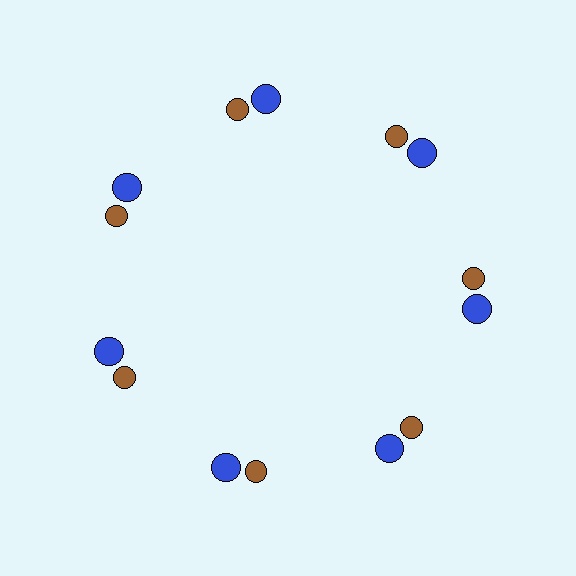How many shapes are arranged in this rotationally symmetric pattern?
There are 14 shapes, arranged in 7 groups of 2.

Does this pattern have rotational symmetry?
Yes, this pattern has 7-fold rotational symmetry. It looks the same after rotating 51 degrees around the center.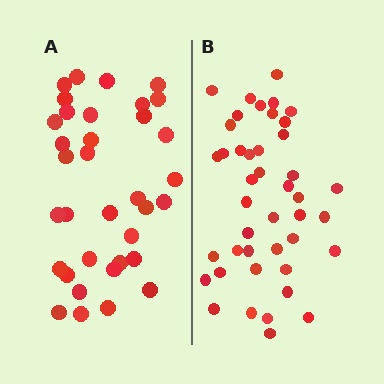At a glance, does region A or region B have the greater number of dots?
Region B (the right region) has more dots.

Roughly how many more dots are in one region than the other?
Region B has roughly 8 or so more dots than region A.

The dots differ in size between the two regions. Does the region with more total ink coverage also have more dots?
No. Region A has more total ink coverage because its dots are larger, but region B actually contains more individual dots. Total area can be misleading — the number of items is what matters here.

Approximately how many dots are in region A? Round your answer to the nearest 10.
About 40 dots. (The exact count is 35, which rounds to 40.)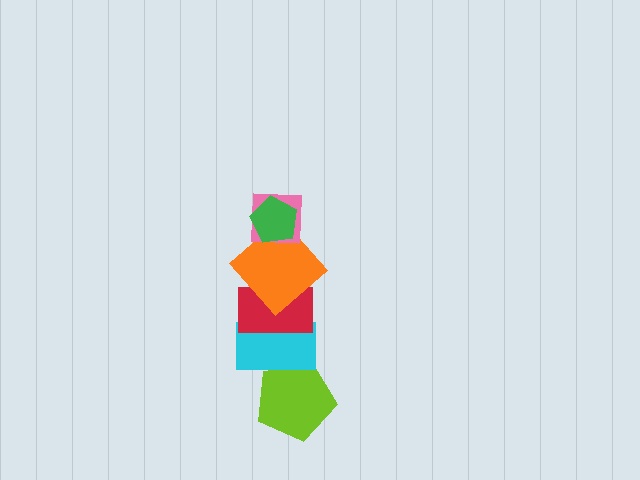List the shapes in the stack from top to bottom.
From top to bottom: the green pentagon, the pink square, the orange diamond, the red rectangle, the cyan rectangle, the lime pentagon.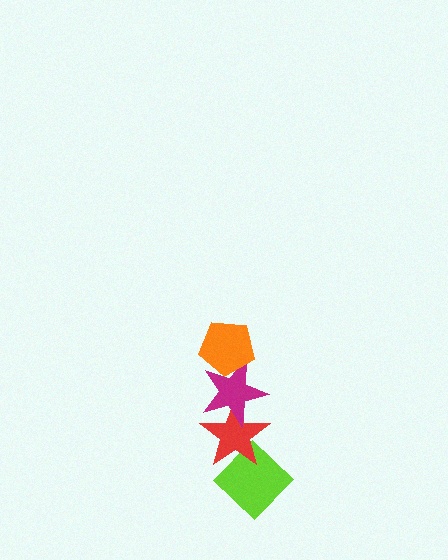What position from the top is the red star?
The red star is 3rd from the top.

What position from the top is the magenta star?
The magenta star is 2nd from the top.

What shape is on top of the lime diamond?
The red star is on top of the lime diamond.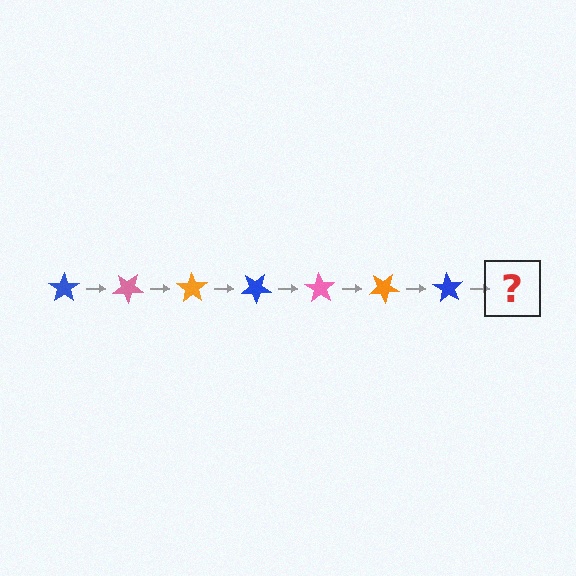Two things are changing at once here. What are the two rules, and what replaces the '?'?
The two rules are that it rotates 35 degrees each step and the color cycles through blue, pink, and orange. The '?' should be a pink star, rotated 245 degrees from the start.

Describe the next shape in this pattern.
It should be a pink star, rotated 245 degrees from the start.